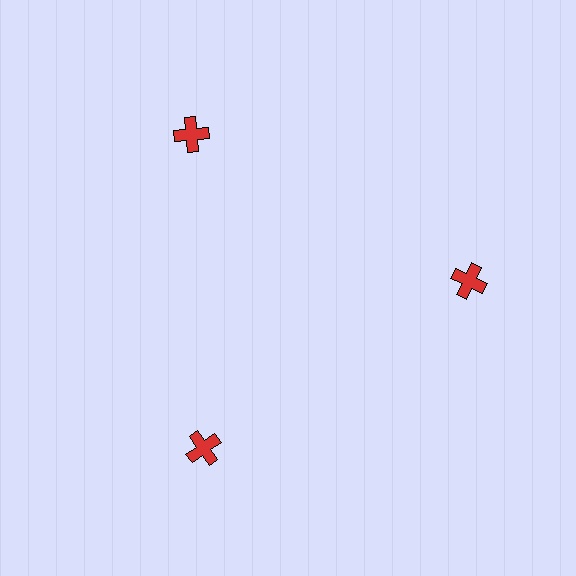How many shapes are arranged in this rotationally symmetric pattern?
There are 3 shapes, arranged in 3 groups of 1.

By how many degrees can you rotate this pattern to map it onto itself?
The pattern maps onto itself every 120 degrees of rotation.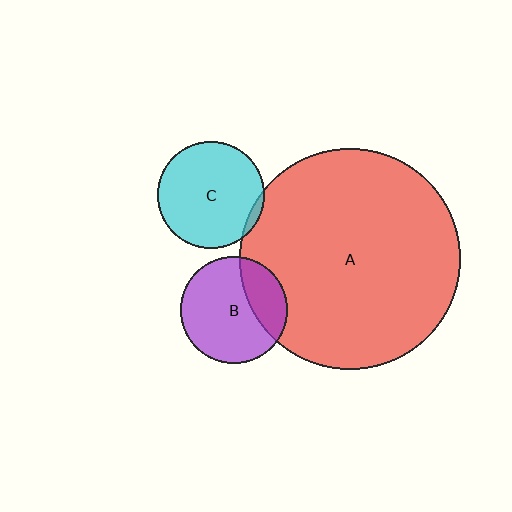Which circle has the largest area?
Circle A (red).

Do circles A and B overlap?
Yes.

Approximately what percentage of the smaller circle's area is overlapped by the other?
Approximately 25%.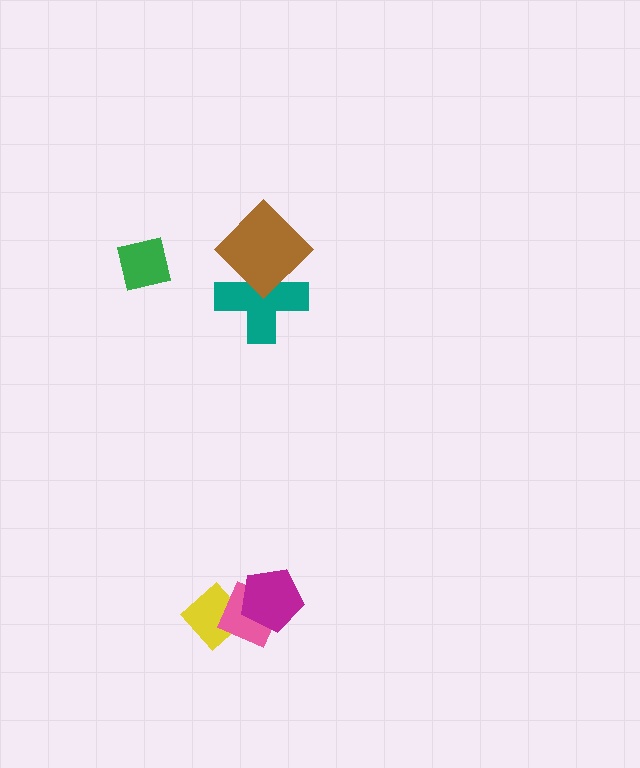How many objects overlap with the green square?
0 objects overlap with the green square.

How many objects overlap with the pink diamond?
2 objects overlap with the pink diamond.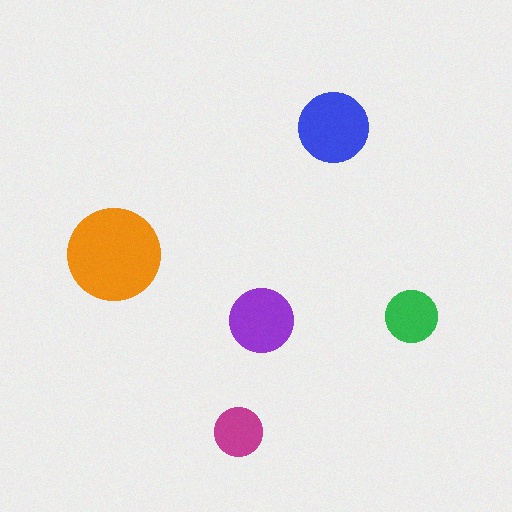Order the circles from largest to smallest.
the orange one, the blue one, the purple one, the green one, the magenta one.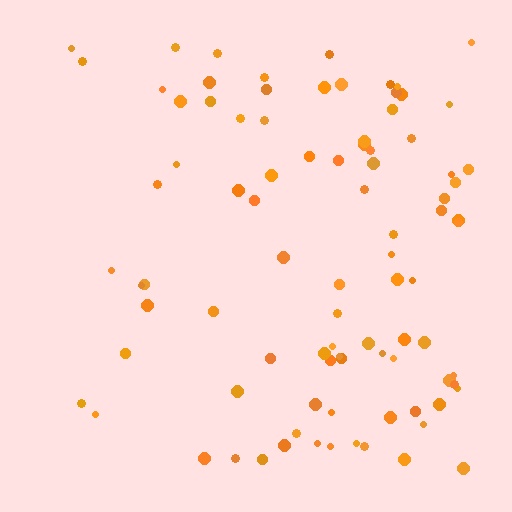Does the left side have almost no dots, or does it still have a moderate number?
Still a moderate number, just noticeably fewer than the right.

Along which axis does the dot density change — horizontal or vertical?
Horizontal.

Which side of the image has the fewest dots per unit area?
The left.